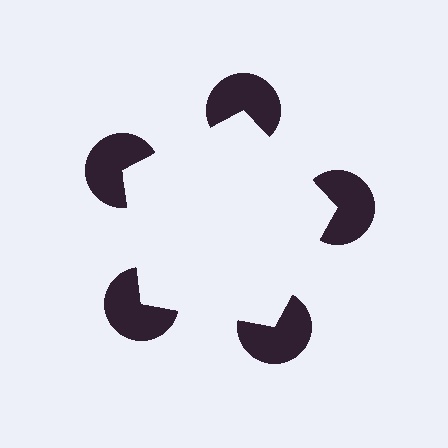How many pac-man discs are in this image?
There are 5 — one at each vertex of the illusory pentagon.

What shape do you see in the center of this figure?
An illusory pentagon — its edges are inferred from the aligned wedge cuts in the pac-man discs, not physically drawn.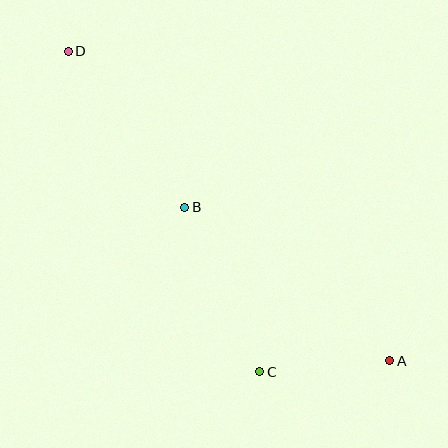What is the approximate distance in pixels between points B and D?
The distance between B and D is approximately 195 pixels.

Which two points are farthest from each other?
Points A and D are farthest from each other.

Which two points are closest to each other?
Points A and C are closest to each other.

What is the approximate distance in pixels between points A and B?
The distance between A and B is approximately 256 pixels.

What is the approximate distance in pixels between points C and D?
The distance between C and D is approximately 373 pixels.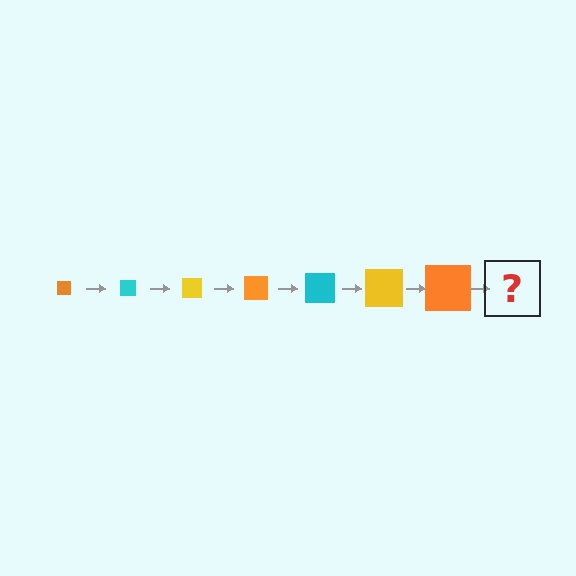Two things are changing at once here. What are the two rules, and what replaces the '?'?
The two rules are that the square grows larger each step and the color cycles through orange, cyan, and yellow. The '?' should be a cyan square, larger than the previous one.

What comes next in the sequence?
The next element should be a cyan square, larger than the previous one.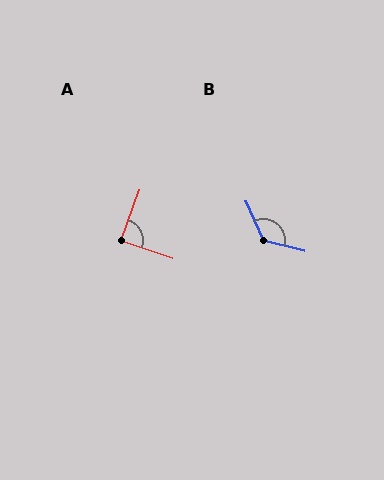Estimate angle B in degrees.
Approximately 129 degrees.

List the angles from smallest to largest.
A (88°), B (129°).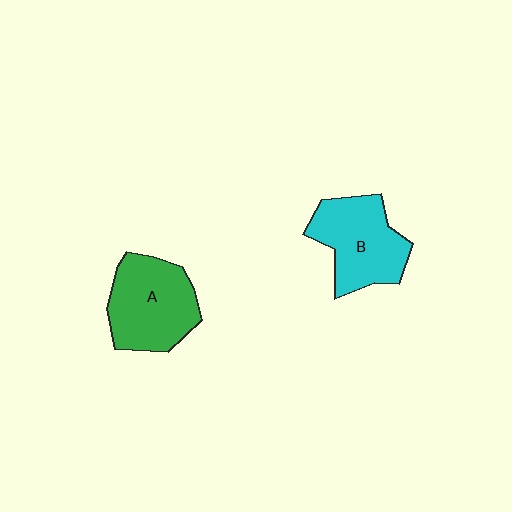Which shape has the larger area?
Shape A (green).